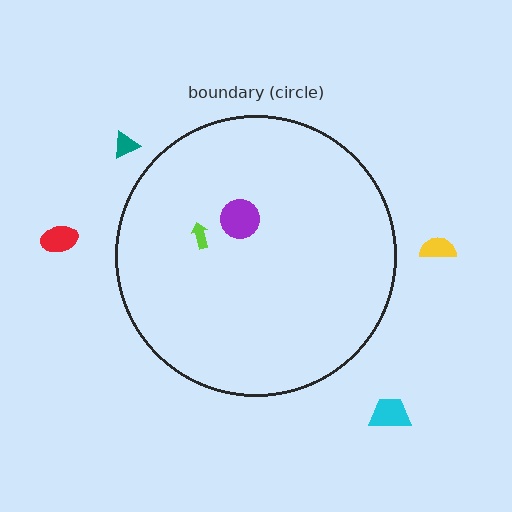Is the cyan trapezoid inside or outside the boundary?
Outside.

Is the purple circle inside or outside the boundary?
Inside.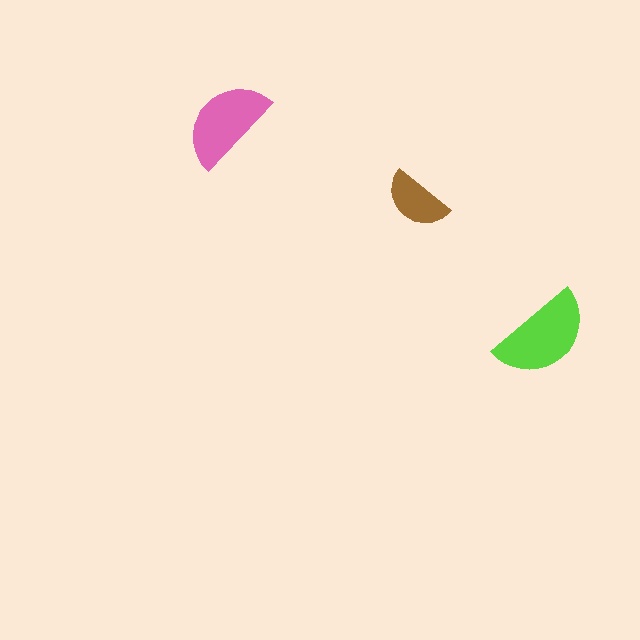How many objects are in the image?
There are 3 objects in the image.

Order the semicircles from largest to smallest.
the lime one, the pink one, the brown one.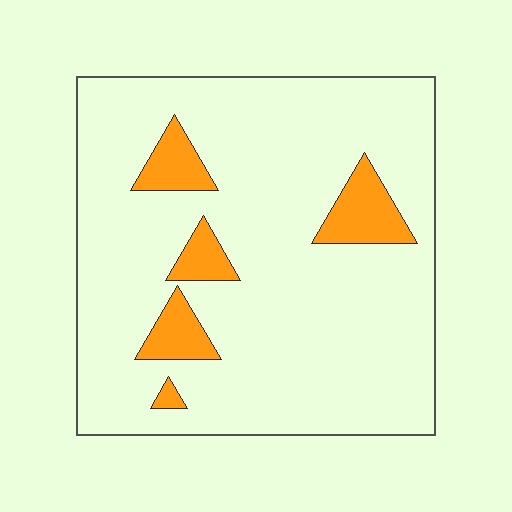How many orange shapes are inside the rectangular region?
5.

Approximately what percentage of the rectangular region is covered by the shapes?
Approximately 10%.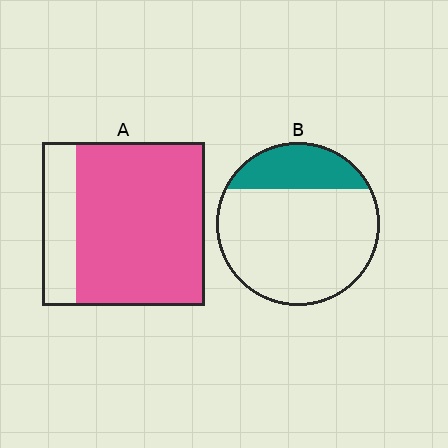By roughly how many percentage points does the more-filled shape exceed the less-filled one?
By roughly 55 percentage points (A over B).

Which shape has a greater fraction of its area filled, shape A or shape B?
Shape A.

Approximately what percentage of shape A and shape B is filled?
A is approximately 80% and B is approximately 25%.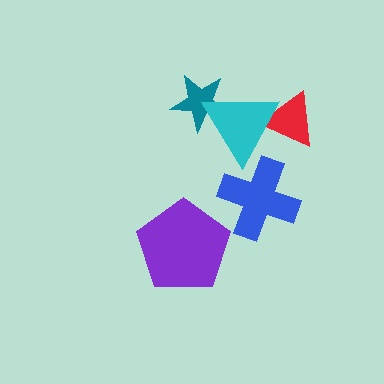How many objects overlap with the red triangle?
1 object overlaps with the red triangle.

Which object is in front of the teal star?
The cyan triangle is in front of the teal star.